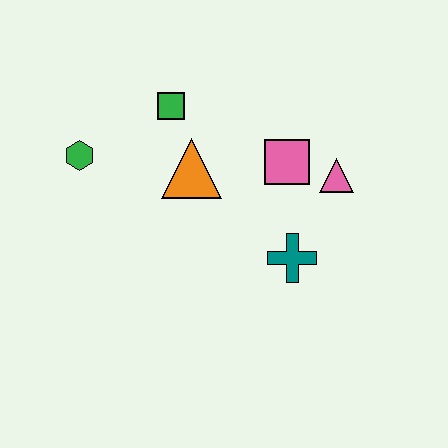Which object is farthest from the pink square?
The green hexagon is farthest from the pink square.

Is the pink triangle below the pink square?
Yes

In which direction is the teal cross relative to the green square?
The teal cross is below the green square.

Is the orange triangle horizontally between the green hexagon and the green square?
No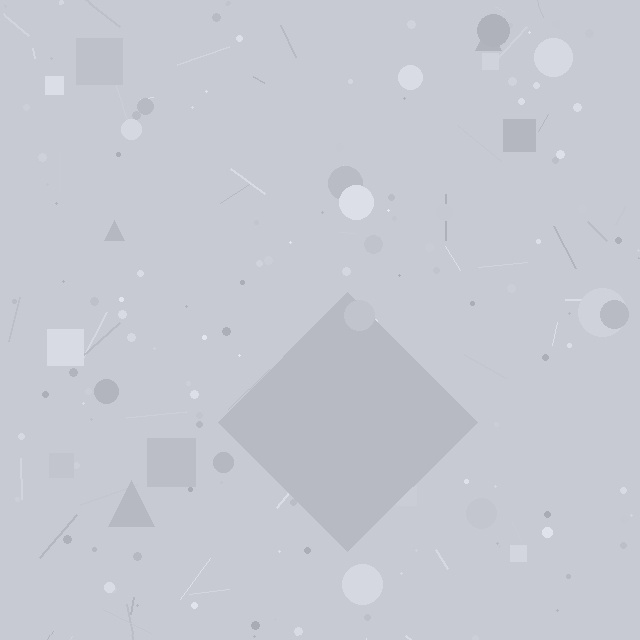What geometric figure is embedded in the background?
A diamond is embedded in the background.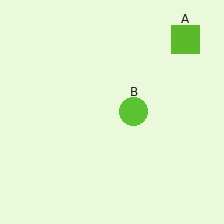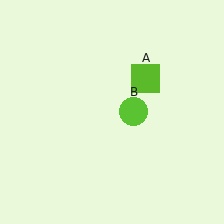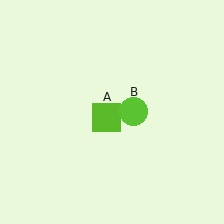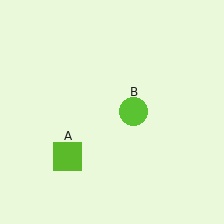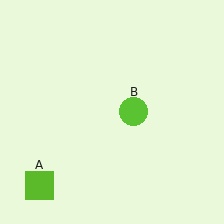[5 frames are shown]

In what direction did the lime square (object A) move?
The lime square (object A) moved down and to the left.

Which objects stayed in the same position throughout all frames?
Lime circle (object B) remained stationary.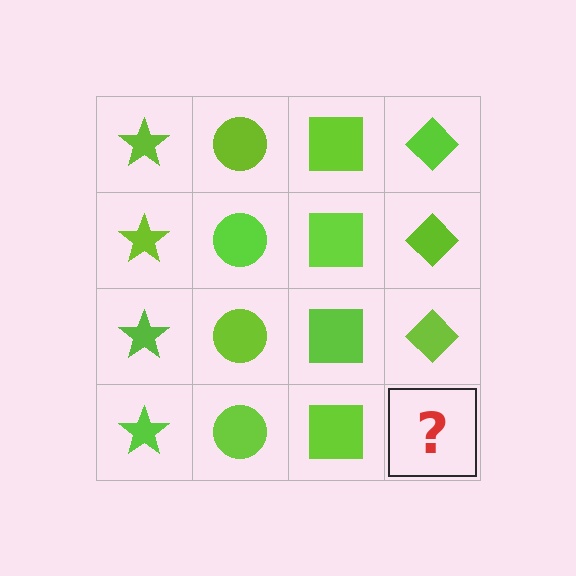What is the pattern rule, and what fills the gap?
The rule is that each column has a consistent shape. The gap should be filled with a lime diamond.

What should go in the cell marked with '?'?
The missing cell should contain a lime diamond.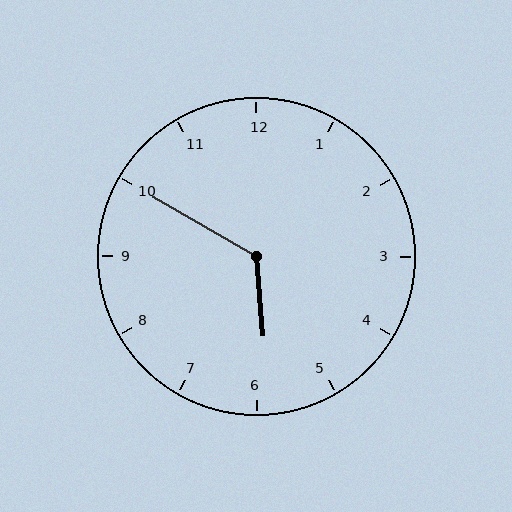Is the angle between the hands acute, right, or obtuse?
It is obtuse.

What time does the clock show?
5:50.